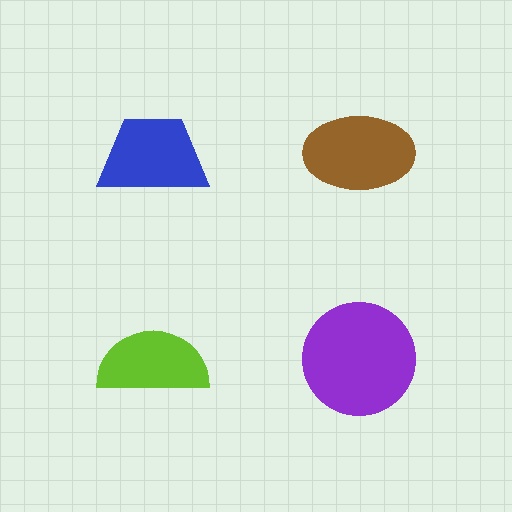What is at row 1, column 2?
A brown ellipse.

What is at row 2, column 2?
A purple circle.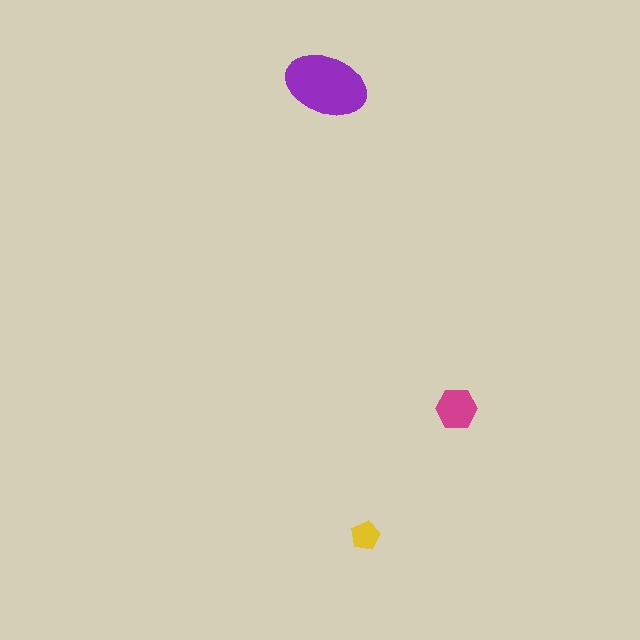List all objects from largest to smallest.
The purple ellipse, the magenta hexagon, the yellow pentagon.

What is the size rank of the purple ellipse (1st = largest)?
1st.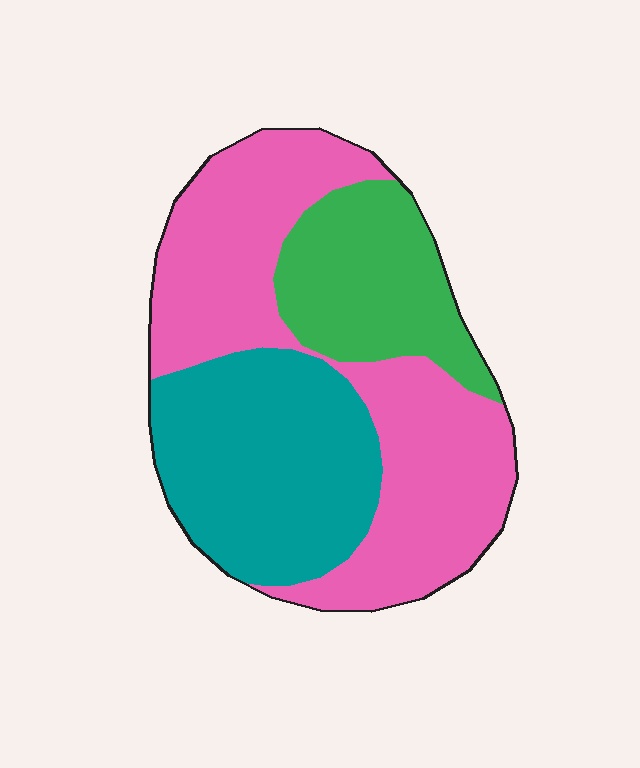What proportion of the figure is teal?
Teal takes up about one third (1/3) of the figure.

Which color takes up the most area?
Pink, at roughly 45%.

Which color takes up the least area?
Green, at roughly 20%.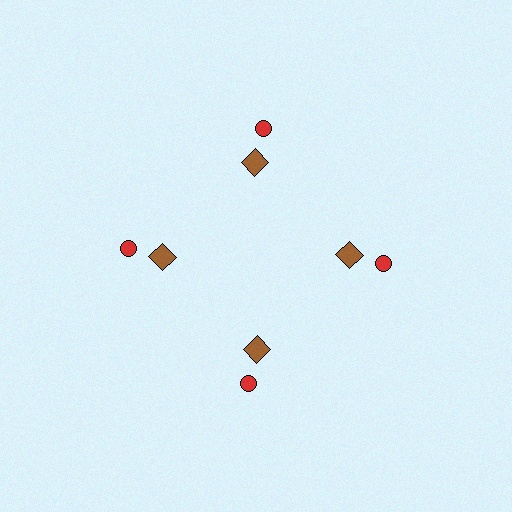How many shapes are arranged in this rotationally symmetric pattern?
There are 8 shapes, arranged in 4 groups of 2.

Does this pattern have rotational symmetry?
Yes, this pattern has 4-fold rotational symmetry. It looks the same after rotating 90 degrees around the center.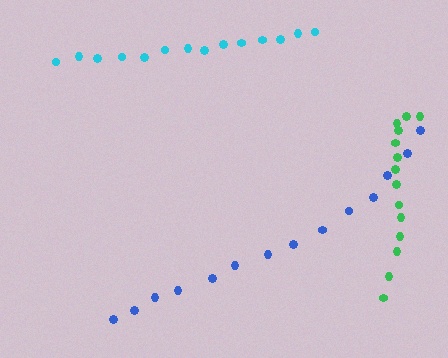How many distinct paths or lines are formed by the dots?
There are 3 distinct paths.